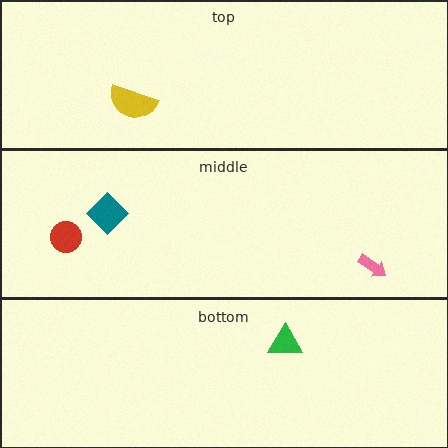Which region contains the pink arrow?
The middle region.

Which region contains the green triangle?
The bottom region.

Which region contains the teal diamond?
The middle region.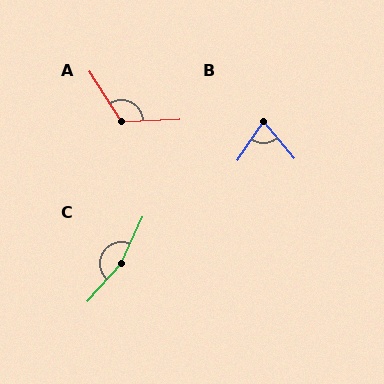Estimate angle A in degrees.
Approximately 119 degrees.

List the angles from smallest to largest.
B (74°), A (119°), C (163°).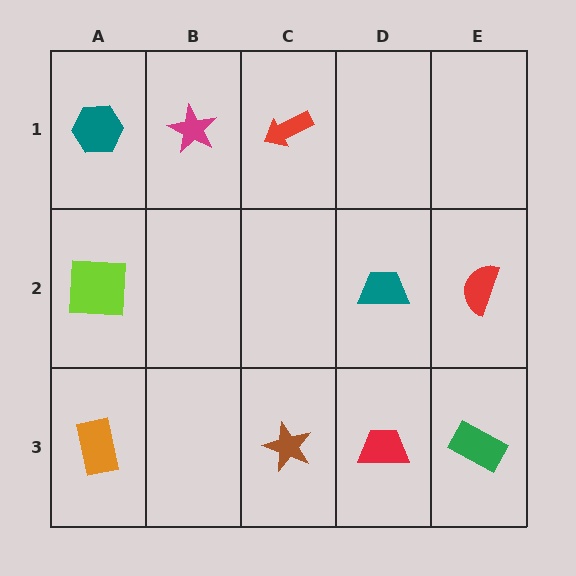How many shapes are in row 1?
3 shapes.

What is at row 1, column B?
A magenta star.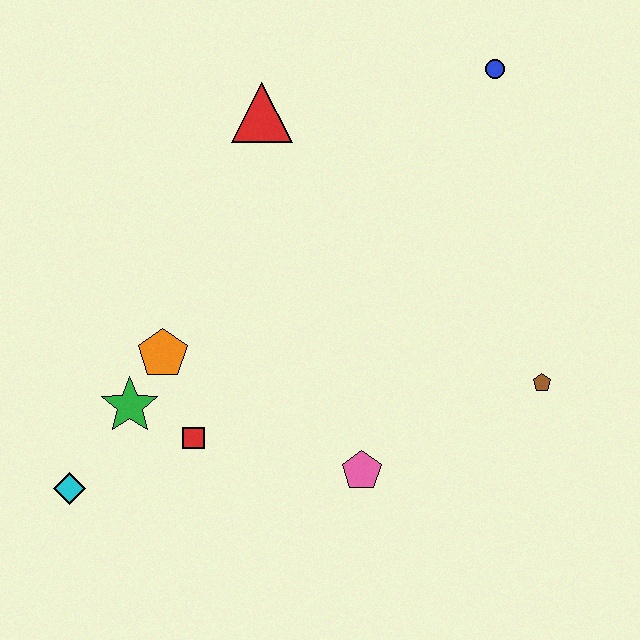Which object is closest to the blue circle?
The red triangle is closest to the blue circle.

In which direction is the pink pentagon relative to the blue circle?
The pink pentagon is below the blue circle.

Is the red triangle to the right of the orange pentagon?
Yes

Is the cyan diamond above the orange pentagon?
No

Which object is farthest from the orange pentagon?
The blue circle is farthest from the orange pentagon.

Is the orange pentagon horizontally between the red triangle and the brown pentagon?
No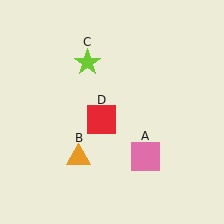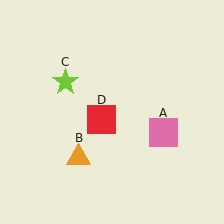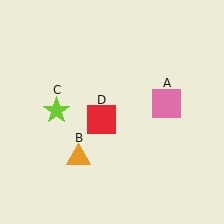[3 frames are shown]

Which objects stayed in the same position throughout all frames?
Orange triangle (object B) and red square (object D) remained stationary.